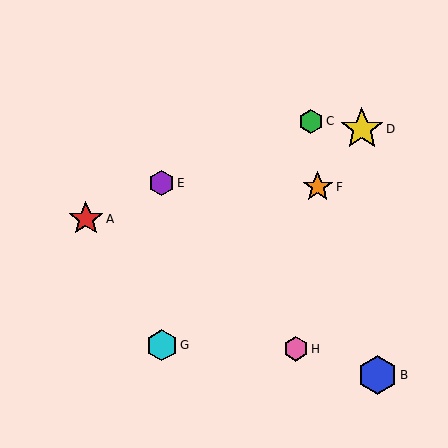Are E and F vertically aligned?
No, E is at x≈162 and F is at x≈318.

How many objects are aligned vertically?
2 objects (E, G) are aligned vertically.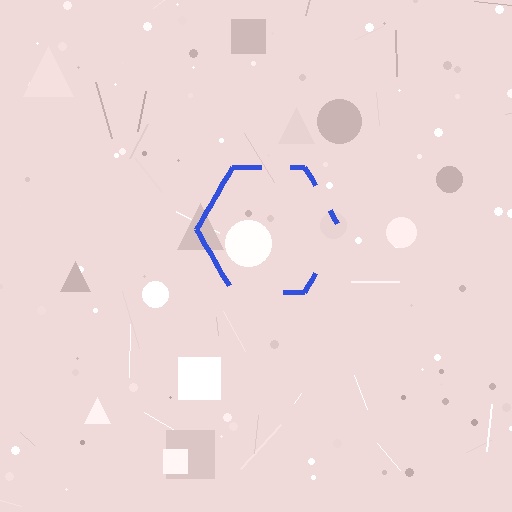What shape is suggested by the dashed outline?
The dashed outline suggests a hexagon.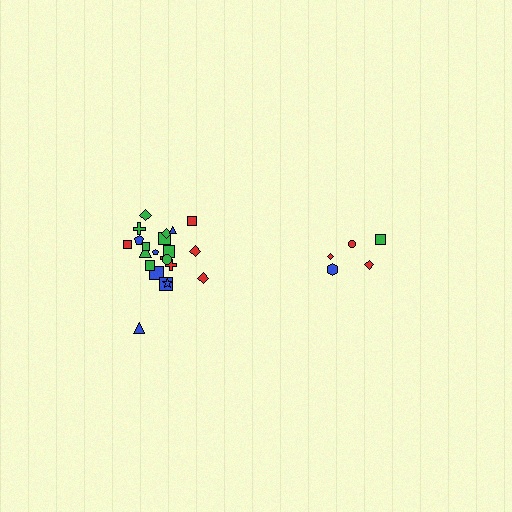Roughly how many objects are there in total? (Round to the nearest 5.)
Roughly 25 objects in total.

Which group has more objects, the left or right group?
The left group.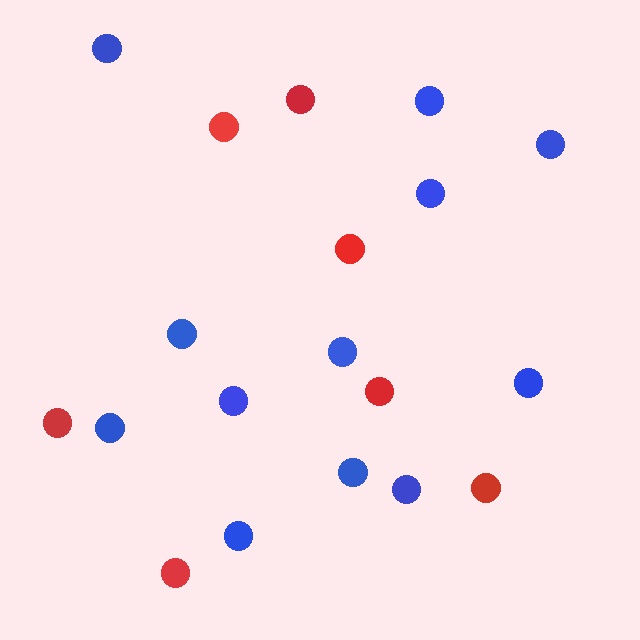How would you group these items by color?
There are 2 groups: one group of blue circles (12) and one group of red circles (7).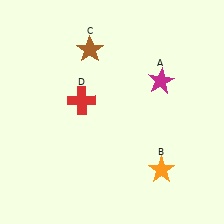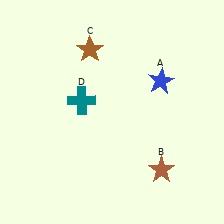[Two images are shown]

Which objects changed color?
A changed from magenta to blue. B changed from orange to brown. D changed from red to teal.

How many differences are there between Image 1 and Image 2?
There are 3 differences between the two images.